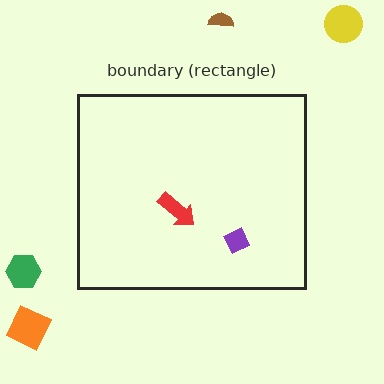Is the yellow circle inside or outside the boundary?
Outside.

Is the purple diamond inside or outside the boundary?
Inside.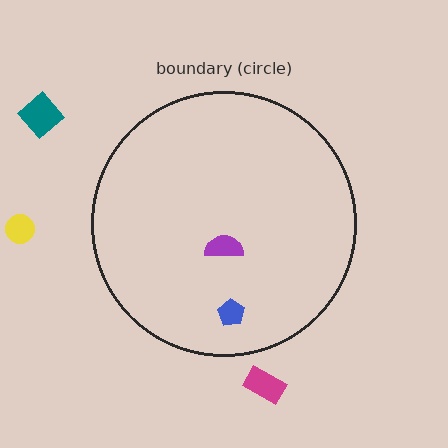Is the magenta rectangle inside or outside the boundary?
Outside.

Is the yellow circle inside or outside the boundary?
Outside.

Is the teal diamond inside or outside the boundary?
Outside.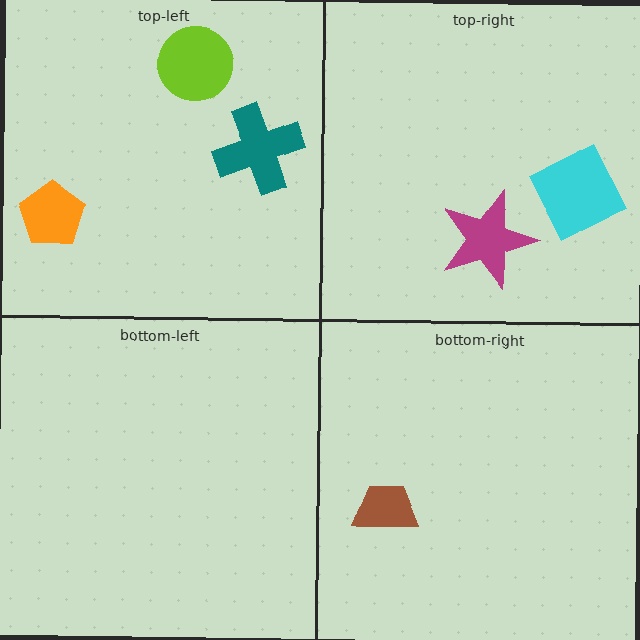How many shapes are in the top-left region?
3.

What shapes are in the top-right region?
The cyan diamond, the magenta star.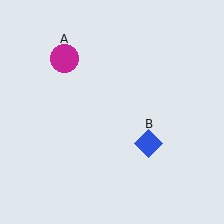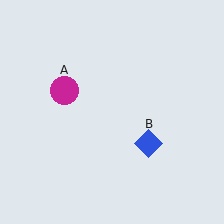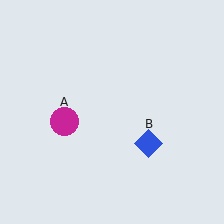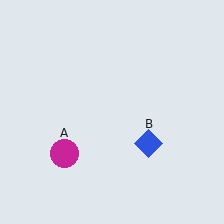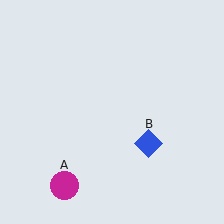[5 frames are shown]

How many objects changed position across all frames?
1 object changed position: magenta circle (object A).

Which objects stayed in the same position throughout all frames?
Blue diamond (object B) remained stationary.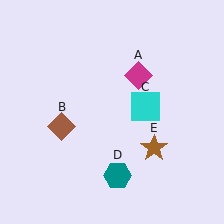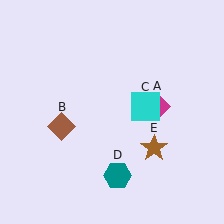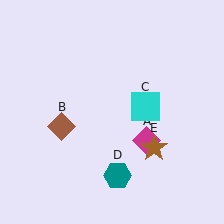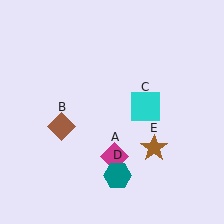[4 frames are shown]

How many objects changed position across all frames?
1 object changed position: magenta diamond (object A).